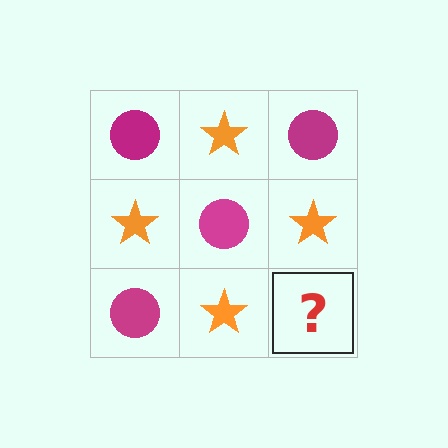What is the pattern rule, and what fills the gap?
The rule is that it alternates magenta circle and orange star in a checkerboard pattern. The gap should be filled with a magenta circle.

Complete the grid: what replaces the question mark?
The question mark should be replaced with a magenta circle.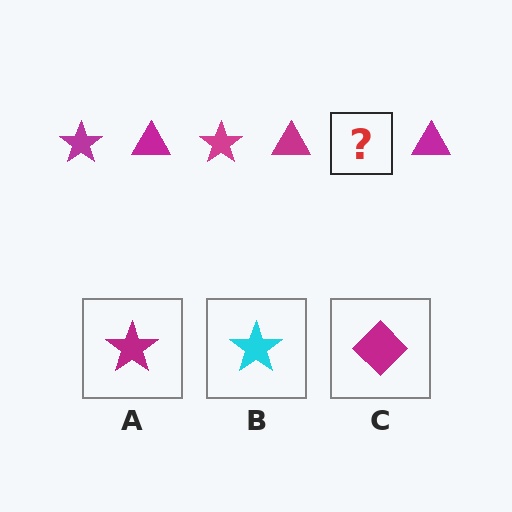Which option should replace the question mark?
Option A.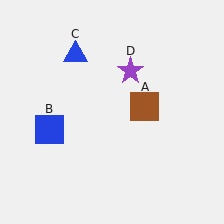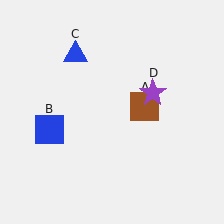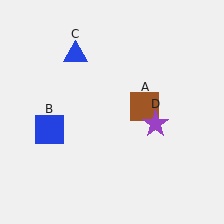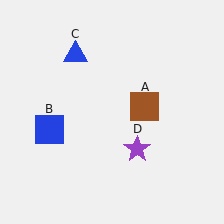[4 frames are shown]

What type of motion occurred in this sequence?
The purple star (object D) rotated clockwise around the center of the scene.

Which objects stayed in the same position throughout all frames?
Brown square (object A) and blue square (object B) and blue triangle (object C) remained stationary.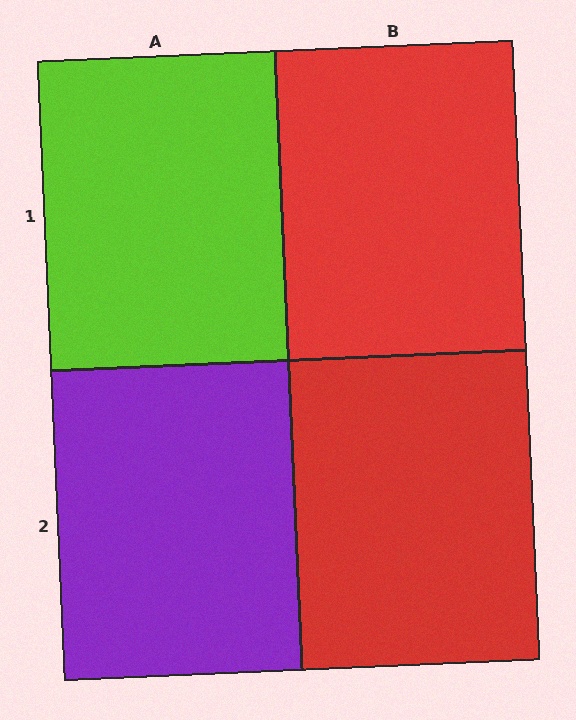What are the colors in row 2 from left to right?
Purple, red.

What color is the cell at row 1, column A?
Lime.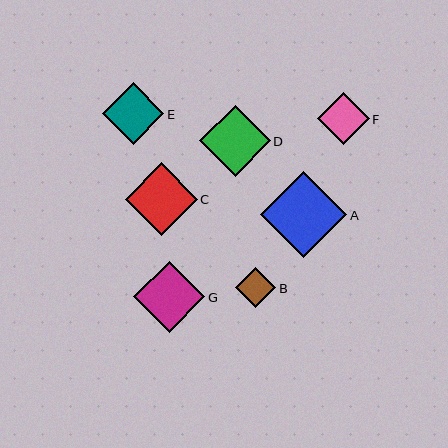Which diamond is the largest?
Diamond A is the largest with a size of approximately 86 pixels.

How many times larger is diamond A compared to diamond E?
Diamond A is approximately 1.4 times the size of diamond E.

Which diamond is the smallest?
Diamond B is the smallest with a size of approximately 40 pixels.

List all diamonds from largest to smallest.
From largest to smallest: A, C, G, D, E, F, B.